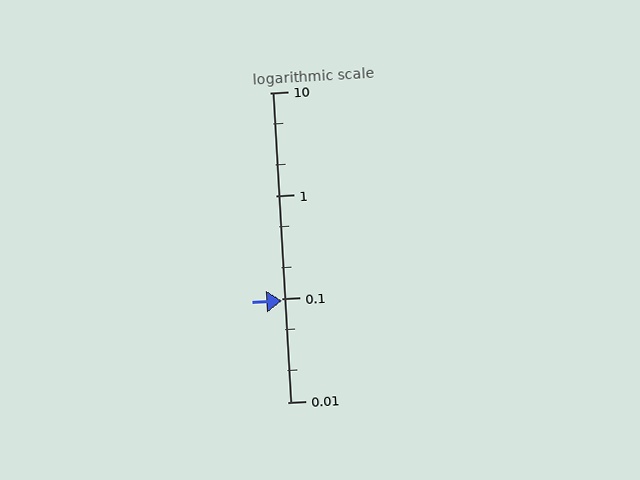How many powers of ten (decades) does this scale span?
The scale spans 3 decades, from 0.01 to 10.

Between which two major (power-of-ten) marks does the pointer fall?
The pointer is between 0.01 and 0.1.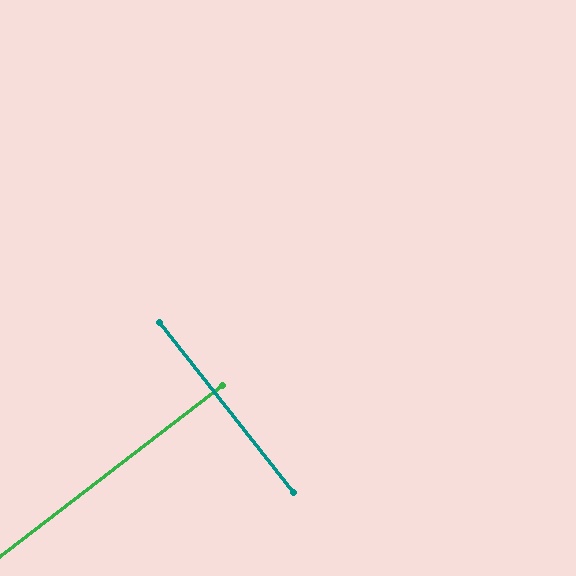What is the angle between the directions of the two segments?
Approximately 89 degrees.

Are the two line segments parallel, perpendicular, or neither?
Perpendicular — they meet at approximately 89°.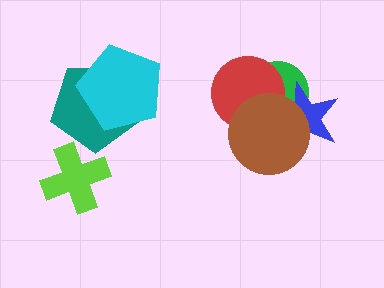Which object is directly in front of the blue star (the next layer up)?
The red circle is directly in front of the blue star.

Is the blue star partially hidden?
Yes, it is partially covered by another shape.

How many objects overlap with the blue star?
3 objects overlap with the blue star.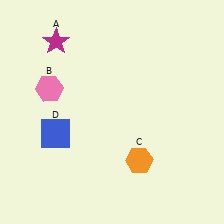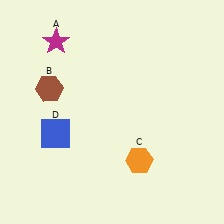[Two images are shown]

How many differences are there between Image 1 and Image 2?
There is 1 difference between the two images.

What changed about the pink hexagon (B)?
In Image 1, B is pink. In Image 2, it changed to brown.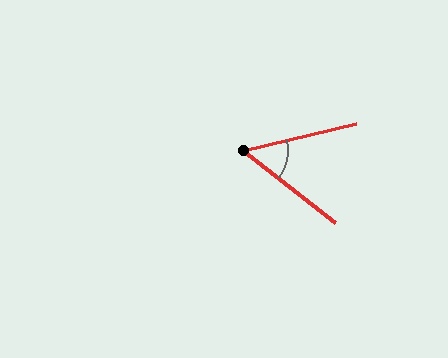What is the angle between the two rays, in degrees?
Approximately 52 degrees.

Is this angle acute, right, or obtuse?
It is acute.